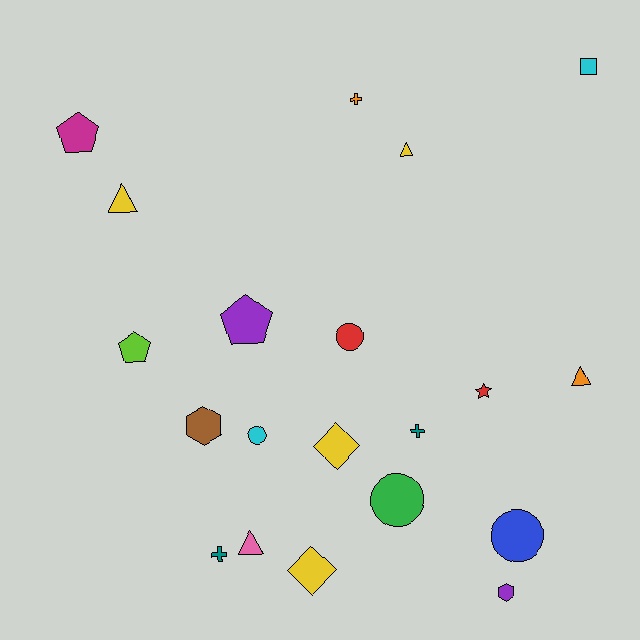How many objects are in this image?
There are 20 objects.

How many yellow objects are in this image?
There are 4 yellow objects.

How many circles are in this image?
There are 4 circles.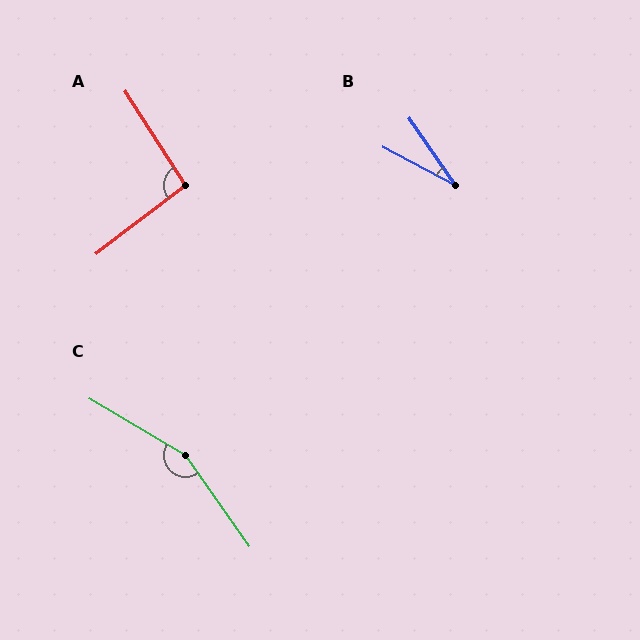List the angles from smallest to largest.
B (27°), A (95°), C (156°).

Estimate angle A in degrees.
Approximately 95 degrees.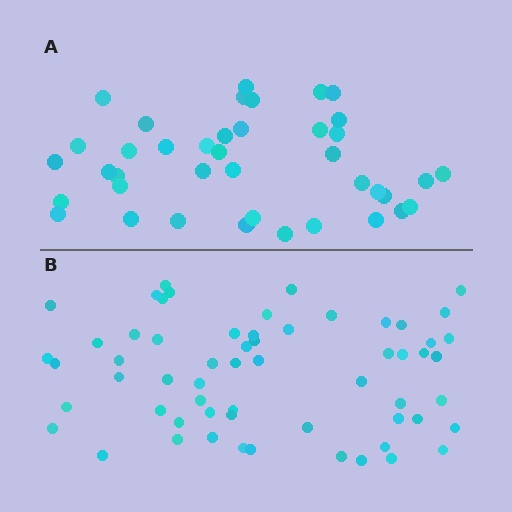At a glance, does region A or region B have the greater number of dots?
Region B (the bottom region) has more dots.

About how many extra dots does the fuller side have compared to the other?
Region B has approximately 20 more dots than region A.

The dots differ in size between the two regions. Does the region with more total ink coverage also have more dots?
No. Region A has more total ink coverage because its dots are larger, but region B actually contains more individual dots. Total area can be misleading — the number of items is what matters here.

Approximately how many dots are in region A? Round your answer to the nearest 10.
About 40 dots.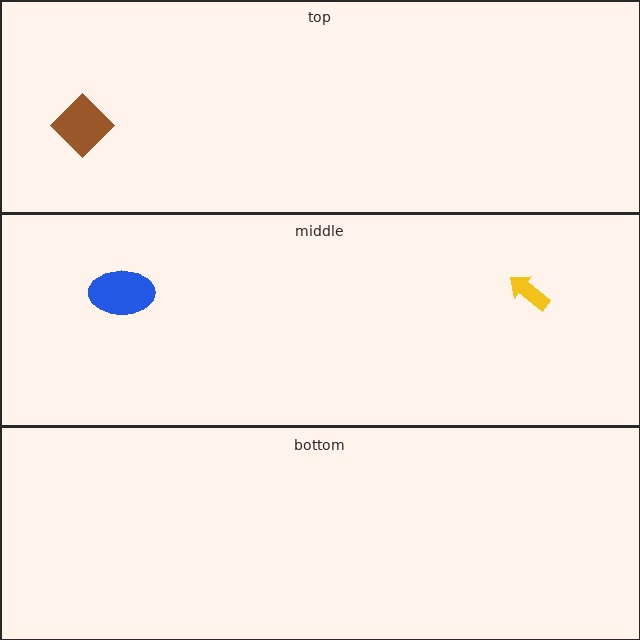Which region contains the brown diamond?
The top region.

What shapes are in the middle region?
The blue ellipse, the yellow arrow.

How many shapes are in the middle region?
2.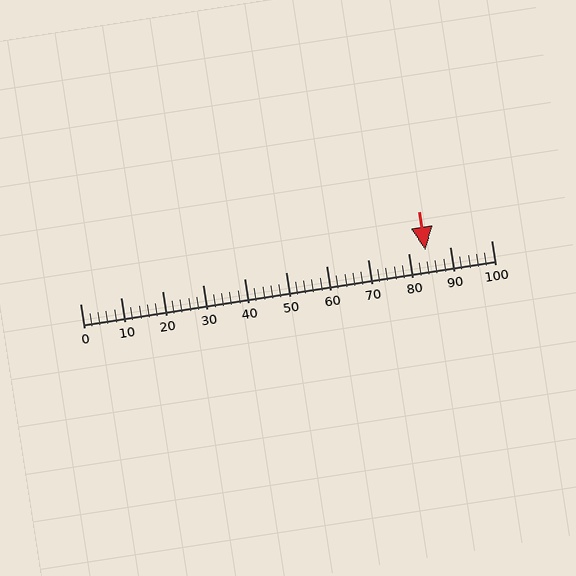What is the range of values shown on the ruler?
The ruler shows values from 0 to 100.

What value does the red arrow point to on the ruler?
The red arrow points to approximately 84.